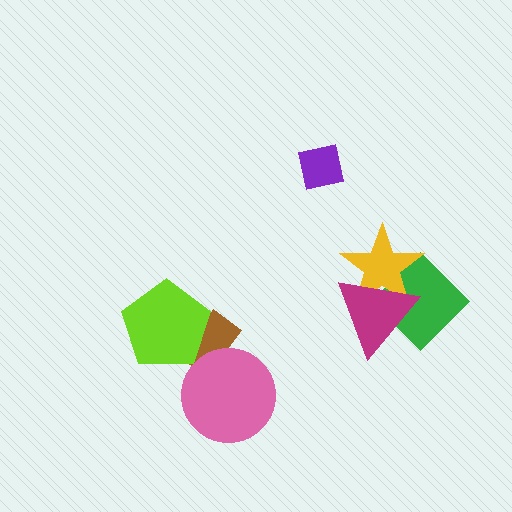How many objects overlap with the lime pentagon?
1 object overlaps with the lime pentagon.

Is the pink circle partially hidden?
No, no other shape covers it.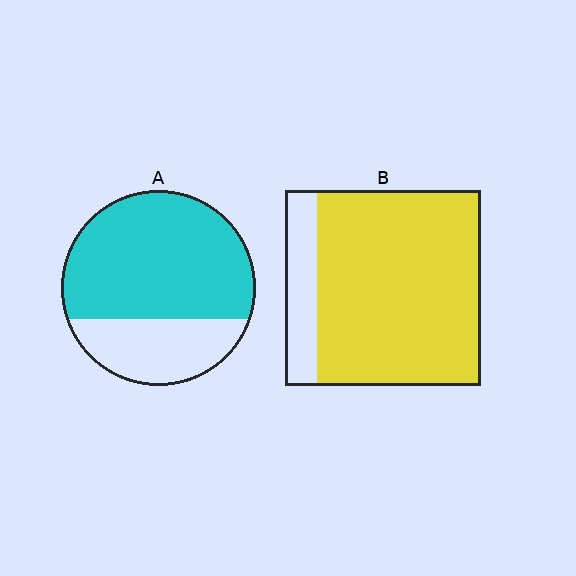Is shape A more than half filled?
Yes.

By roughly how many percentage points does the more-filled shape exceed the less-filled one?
By roughly 15 percentage points (B over A).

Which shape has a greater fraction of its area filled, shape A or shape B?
Shape B.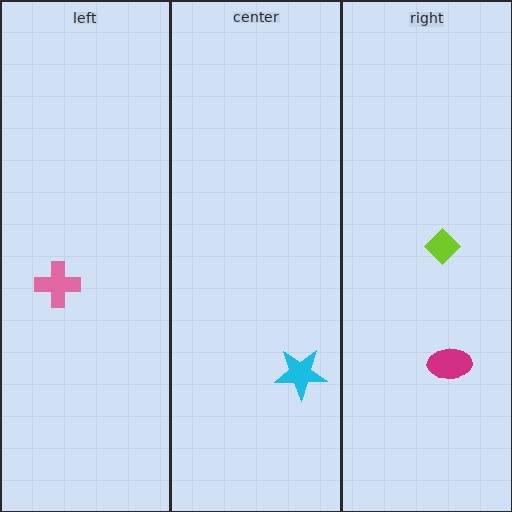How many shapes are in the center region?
1.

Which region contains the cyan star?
The center region.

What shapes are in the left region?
The pink cross.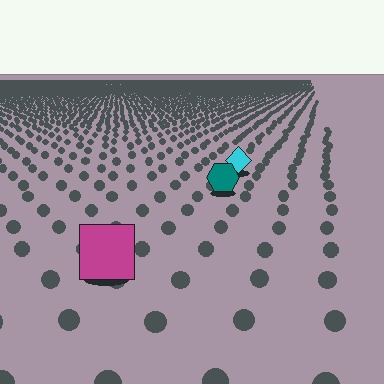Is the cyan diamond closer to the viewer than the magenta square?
No. The magenta square is closer — you can tell from the texture gradient: the ground texture is coarser near it.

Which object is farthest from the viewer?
The cyan diamond is farthest from the viewer. It appears smaller and the ground texture around it is denser.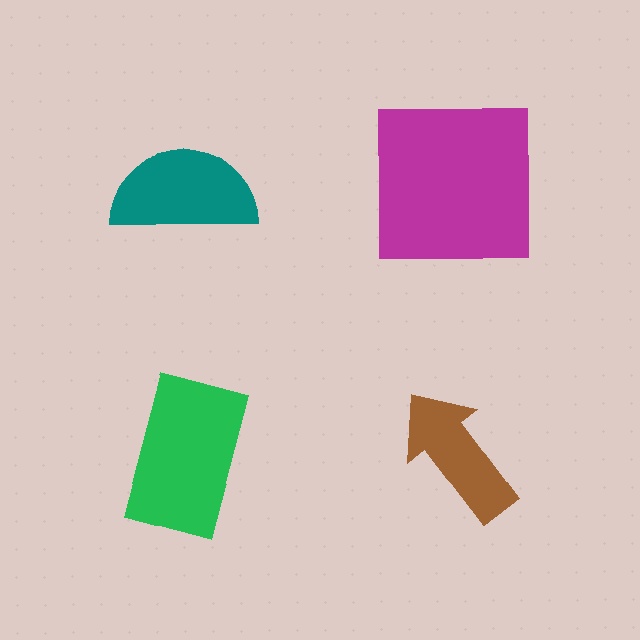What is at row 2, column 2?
A brown arrow.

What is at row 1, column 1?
A teal semicircle.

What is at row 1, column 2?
A magenta square.